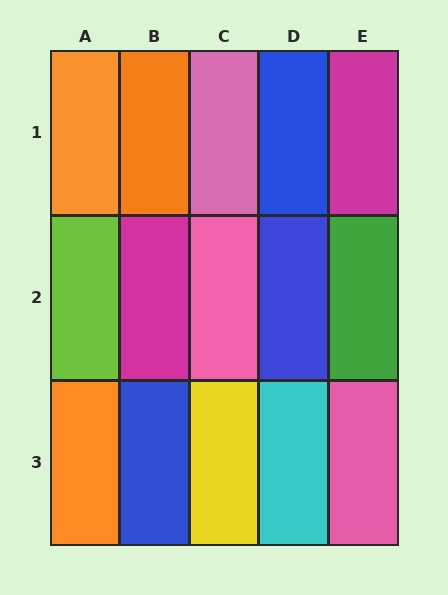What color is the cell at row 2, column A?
Lime.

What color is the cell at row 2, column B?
Magenta.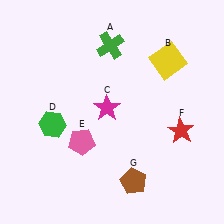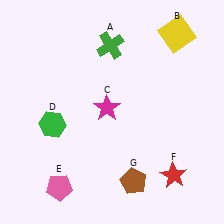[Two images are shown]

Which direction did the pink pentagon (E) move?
The pink pentagon (E) moved down.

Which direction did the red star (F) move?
The red star (F) moved down.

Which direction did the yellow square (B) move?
The yellow square (B) moved up.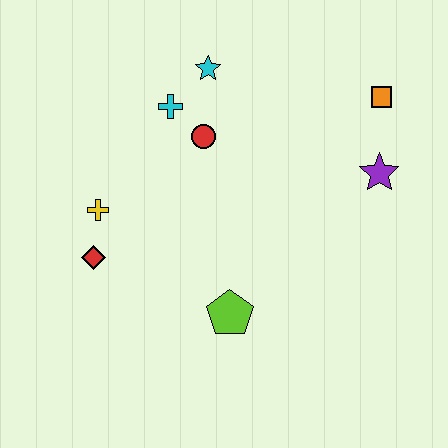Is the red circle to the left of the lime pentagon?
Yes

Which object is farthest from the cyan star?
The lime pentagon is farthest from the cyan star.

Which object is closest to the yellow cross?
The red diamond is closest to the yellow cross.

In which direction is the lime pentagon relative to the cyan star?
The lime pentagon is below the cyan star.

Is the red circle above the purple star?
Yes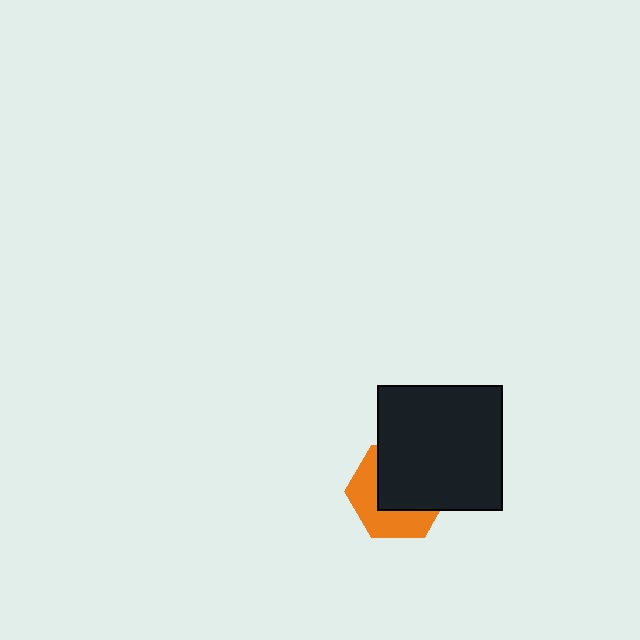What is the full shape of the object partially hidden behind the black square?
The partially hidden object is an orange hexagon.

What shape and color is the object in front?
The object in front is a black square.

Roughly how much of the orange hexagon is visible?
A small part of it is visible (roughly 44%).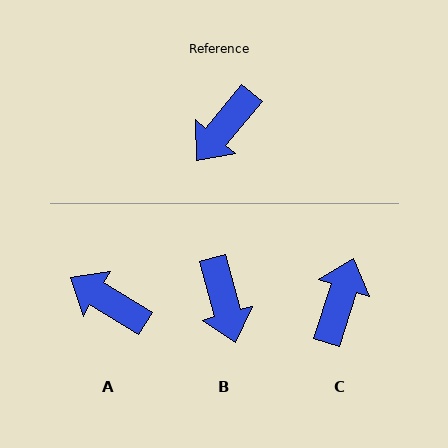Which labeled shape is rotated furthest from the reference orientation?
C, about 158 degrees away.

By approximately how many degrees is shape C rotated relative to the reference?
Approximately 158 degrees clockwise.